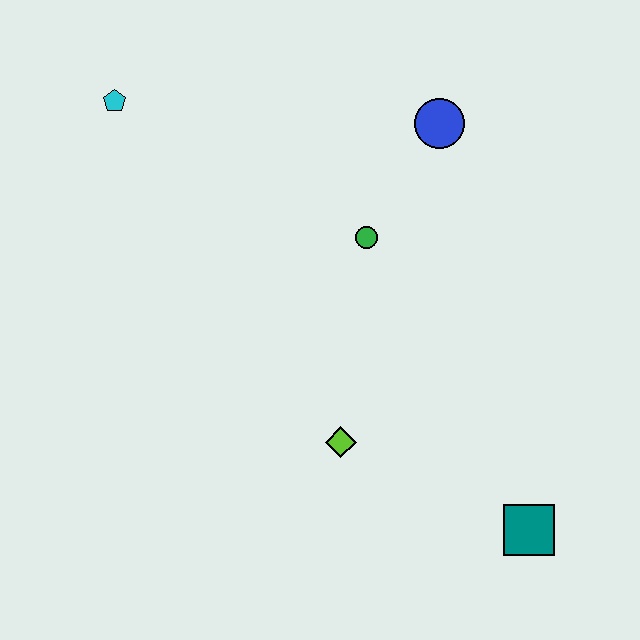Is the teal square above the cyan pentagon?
No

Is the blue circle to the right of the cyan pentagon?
Yes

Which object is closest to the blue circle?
The green circle is closest to the blue circle.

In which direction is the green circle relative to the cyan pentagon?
The green circle is to the right of the cyan pentagon.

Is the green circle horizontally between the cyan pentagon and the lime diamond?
No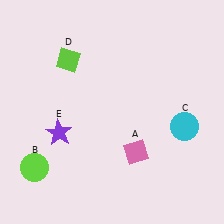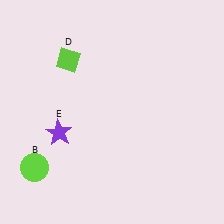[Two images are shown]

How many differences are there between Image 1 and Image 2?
There are 2 differences between the two images.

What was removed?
The cyan circle (C), the pink diamond (A) were removed in Image 2.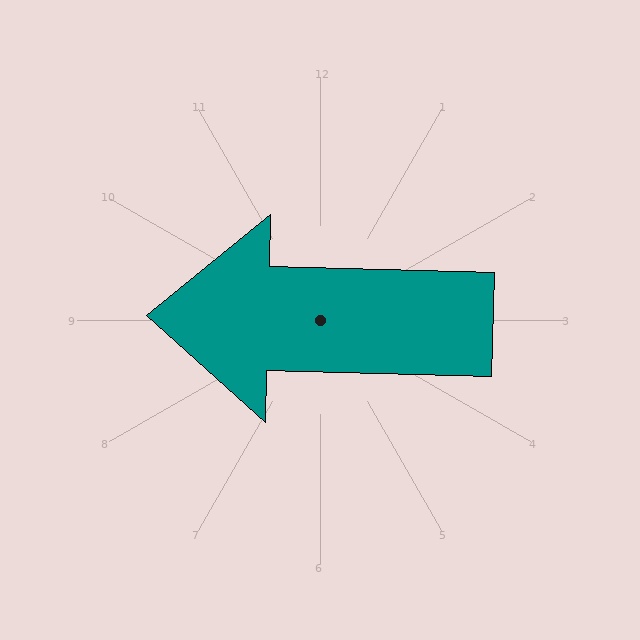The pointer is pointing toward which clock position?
Roughly 9 o'clock.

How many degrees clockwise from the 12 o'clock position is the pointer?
Approximately 272 degrees.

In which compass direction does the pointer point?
West.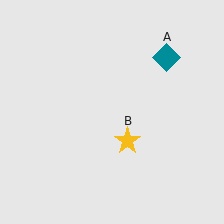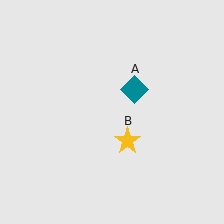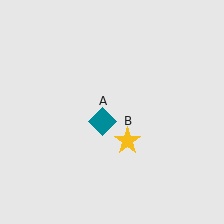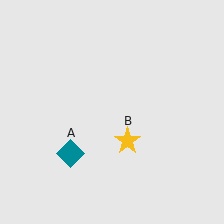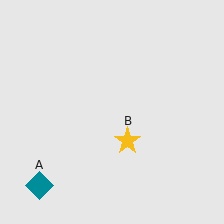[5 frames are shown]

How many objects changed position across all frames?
1 object changed position: teal diamond (object A).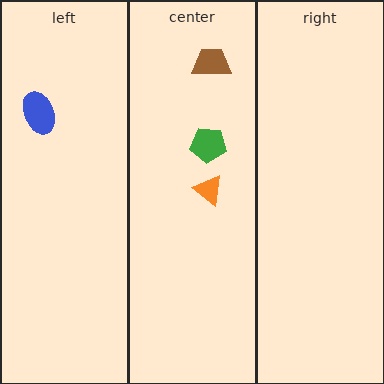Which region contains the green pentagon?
The center region.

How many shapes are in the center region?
3.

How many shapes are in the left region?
1.